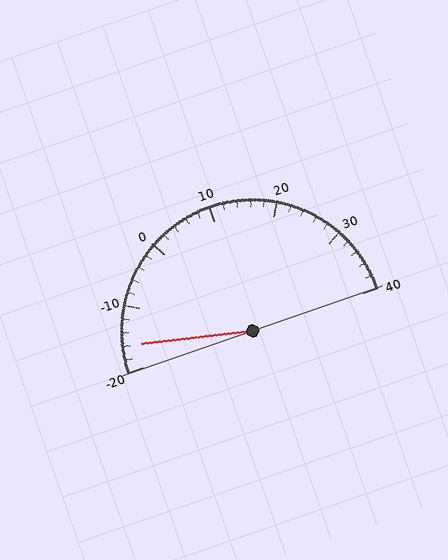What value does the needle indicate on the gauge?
The needle indicates approximately -16.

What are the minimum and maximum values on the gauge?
The gauge ranges from -20 to 40.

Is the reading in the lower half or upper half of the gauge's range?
The reading is in the lower half of the range (-20 to 40).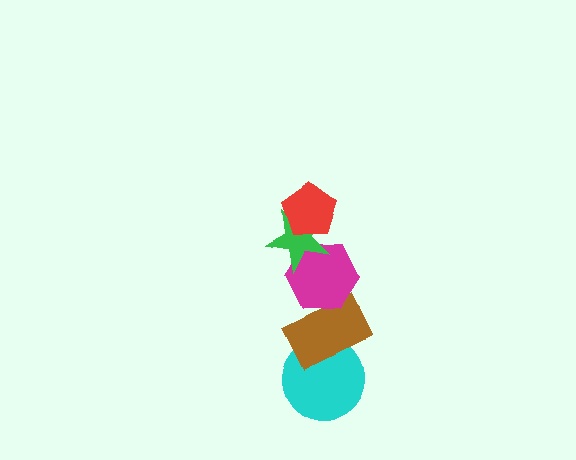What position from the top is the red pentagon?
The red pentagon is 1st from the top.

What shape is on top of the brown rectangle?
The magenta hexagon is on top of the brown rectangle.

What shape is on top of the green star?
The red pentagon is on top of the green star.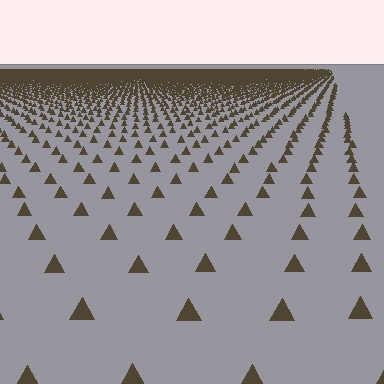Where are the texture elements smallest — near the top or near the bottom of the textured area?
Near the top.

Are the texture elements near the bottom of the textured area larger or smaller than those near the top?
Larger. Near the bottom, elements are closer to the viewer and appear at a bigger on-screen size.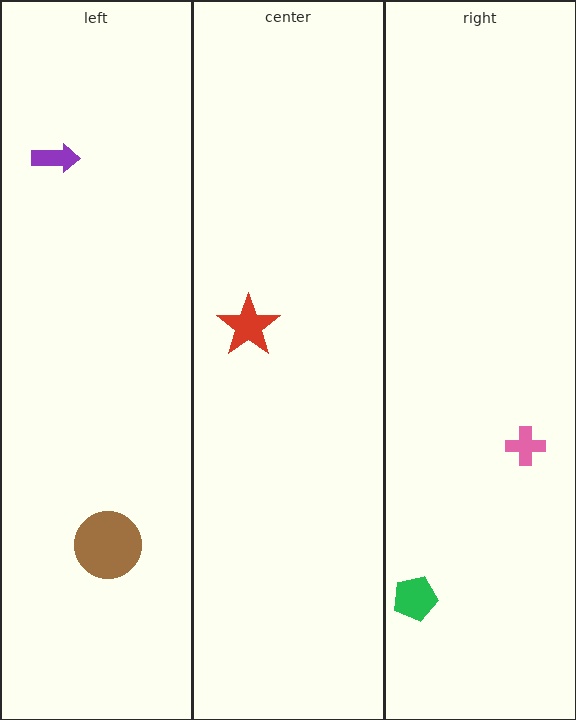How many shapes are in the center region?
1.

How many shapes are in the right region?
2.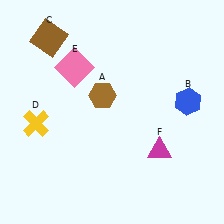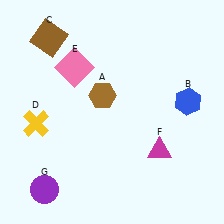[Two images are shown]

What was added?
A purple circle (G) was added in Image 2.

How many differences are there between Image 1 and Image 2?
There is 1 difference between the two images.